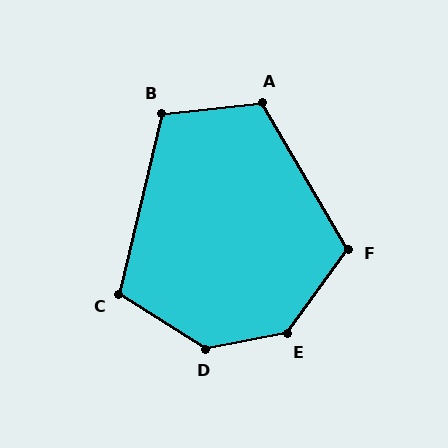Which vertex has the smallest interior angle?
C, at approximately 109 degrees.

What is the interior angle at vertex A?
Approximately 114 degrees (obtuse).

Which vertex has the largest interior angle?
D, at approximately 137 degrees.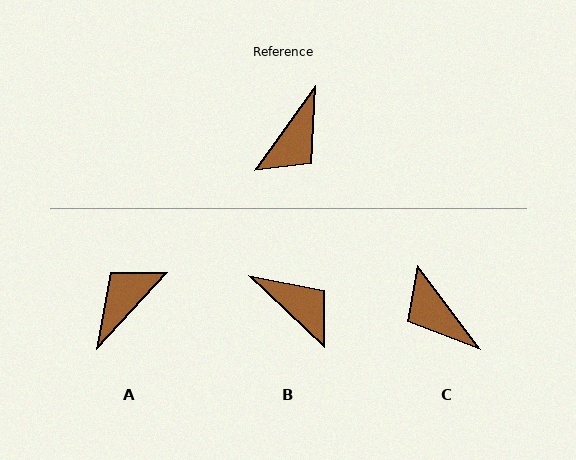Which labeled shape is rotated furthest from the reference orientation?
A, about 173 degrees away.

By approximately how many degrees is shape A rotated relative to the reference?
Approximately 173 degrees counter-clockwise.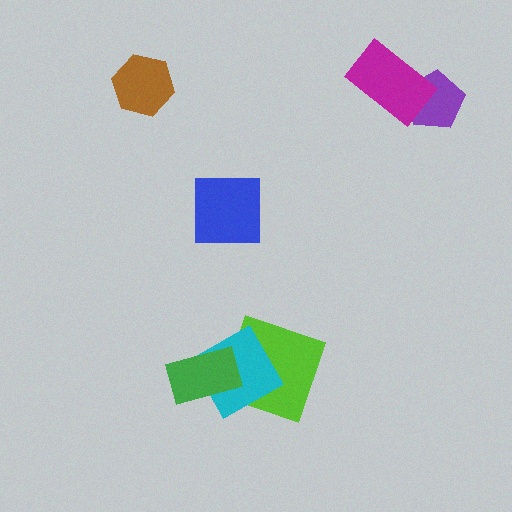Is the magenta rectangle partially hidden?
No, no other shape covers it.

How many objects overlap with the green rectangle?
2 objects overlap with the green rectangle.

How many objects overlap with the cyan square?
2 objects overlap with the cyan square.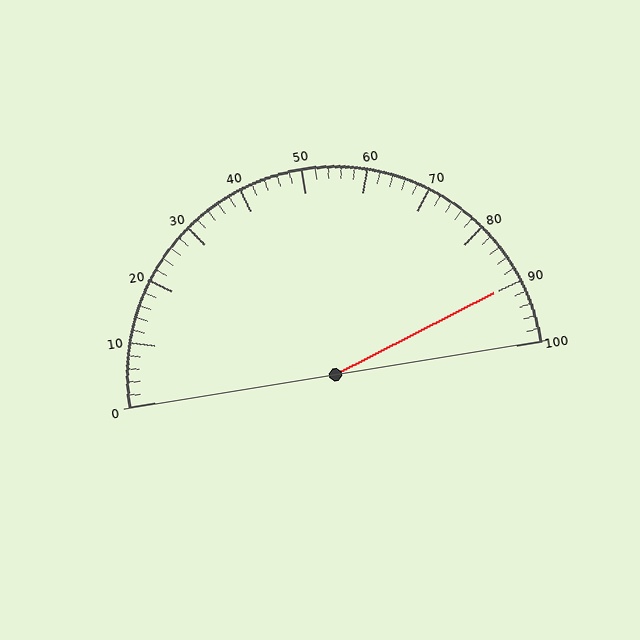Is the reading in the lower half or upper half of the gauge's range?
The reading is in the upper half of the range (0 to 100).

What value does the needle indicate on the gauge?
The needle indicates approximately 90.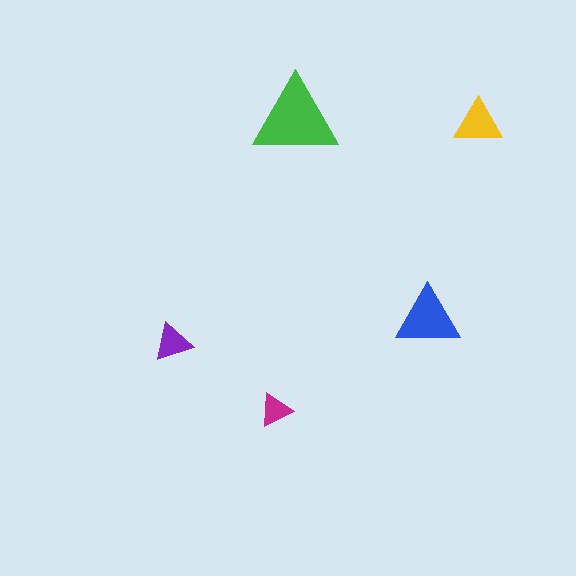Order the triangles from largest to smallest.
the green one, the blue one, the yellow one, the purple one, the magenta one.